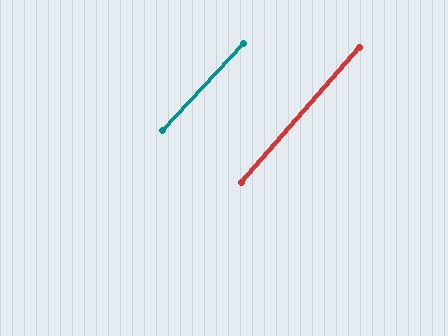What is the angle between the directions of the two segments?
Approximately 2 degrees.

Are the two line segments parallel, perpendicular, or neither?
Parallel — their directions differ by only 1.8°.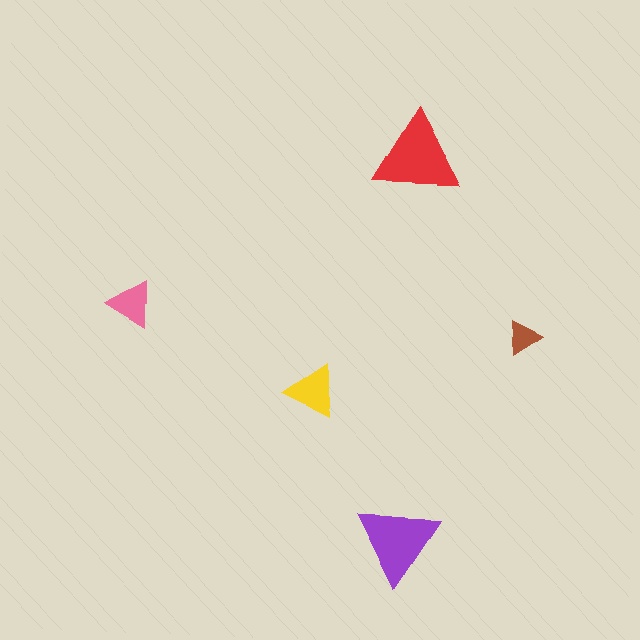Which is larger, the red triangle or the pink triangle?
The red one.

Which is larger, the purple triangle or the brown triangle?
The purple one.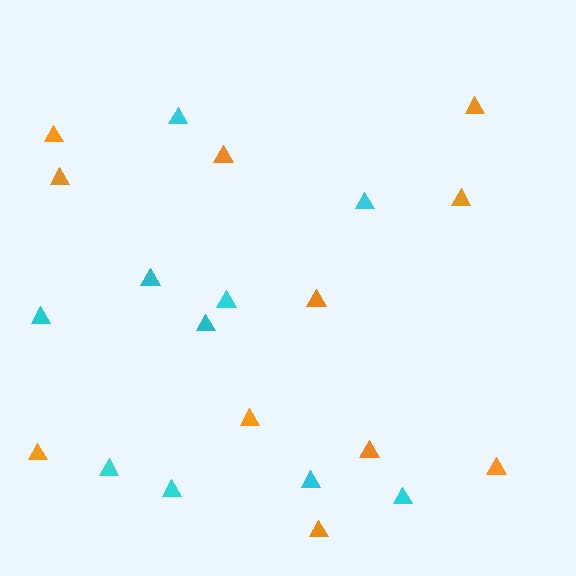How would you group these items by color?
There are 2 groups: one group of cyan triangles (10) and one group of orange triangles (11).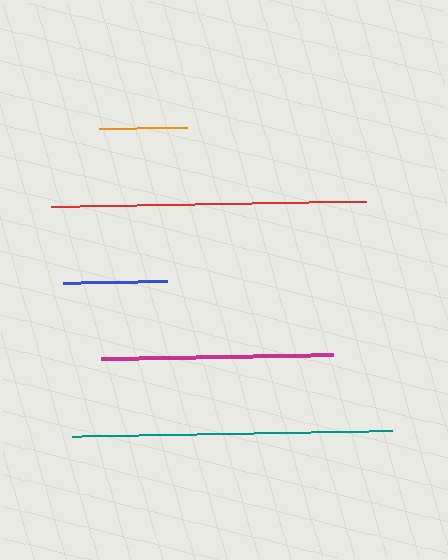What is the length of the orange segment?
The orange segment is approximately 87 pixels long.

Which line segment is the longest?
The teal line is the longest at approximately 319 pixels.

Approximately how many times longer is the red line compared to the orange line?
The red line is approximately 3.6 times the length of the orange line.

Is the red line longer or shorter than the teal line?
The teal line is longer than the red line.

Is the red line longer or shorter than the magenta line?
The red line is longer than the magenta line.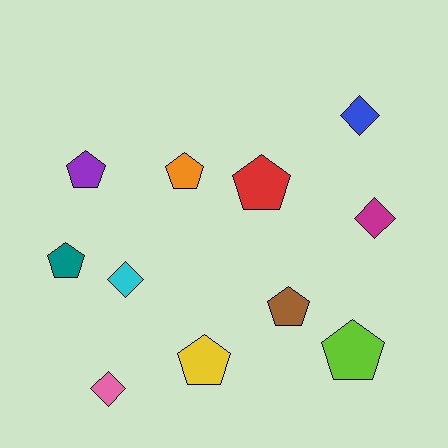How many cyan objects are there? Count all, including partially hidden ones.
There is 1 cyan object.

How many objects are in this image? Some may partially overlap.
There are 11 objects.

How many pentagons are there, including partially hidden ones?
There are 7 pentagons.